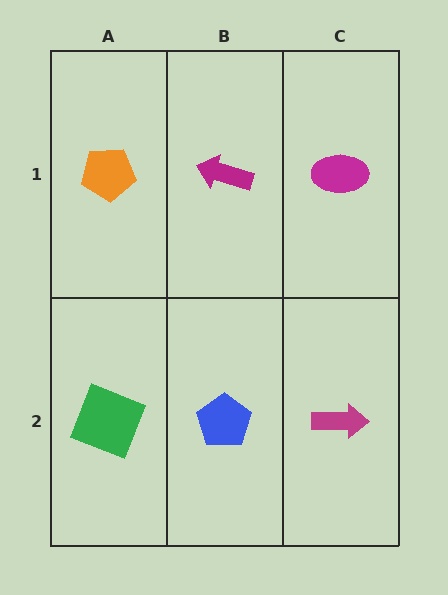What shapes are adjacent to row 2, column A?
An orange pentagon (row 1, column A), a blue pentagon (row 2, column B).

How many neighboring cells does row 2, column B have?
3.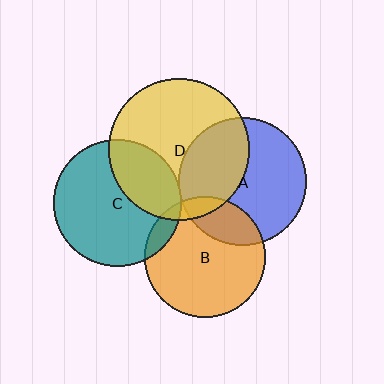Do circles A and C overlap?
Yes.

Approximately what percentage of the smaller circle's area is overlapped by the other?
Approximately 5%.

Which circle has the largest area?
Circle D (yellow).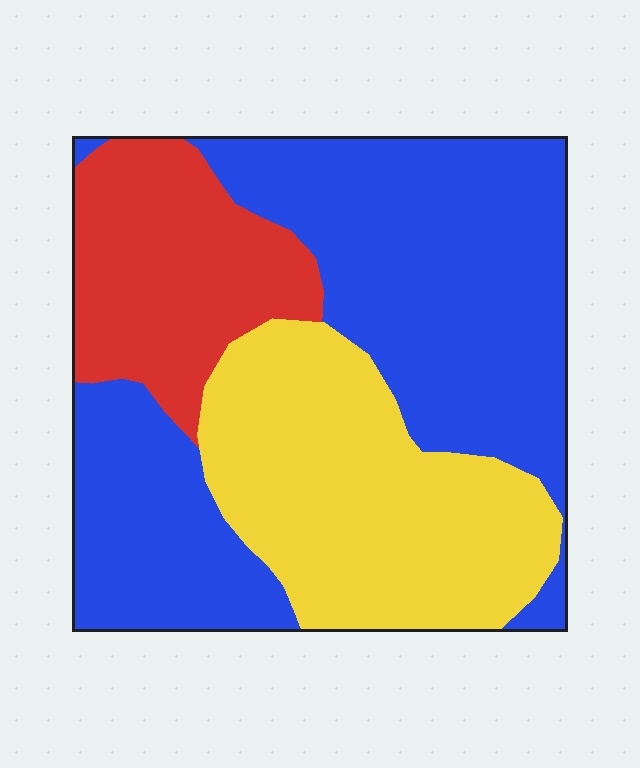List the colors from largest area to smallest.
From largest to smallest: blue, yellow, red.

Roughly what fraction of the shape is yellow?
Yellow covers 30% of the shape.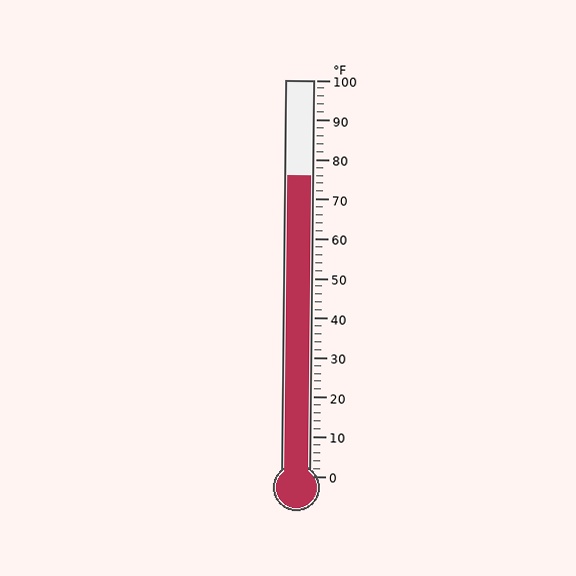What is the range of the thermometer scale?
The thermometer scale ranges from 0°F to 100°F.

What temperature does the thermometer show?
The thermometer shows approximately 76°F.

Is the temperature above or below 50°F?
The temperature is above 50°F.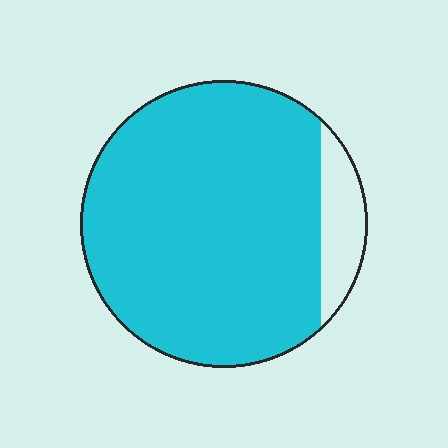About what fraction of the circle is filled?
About nine tenths (9/10).